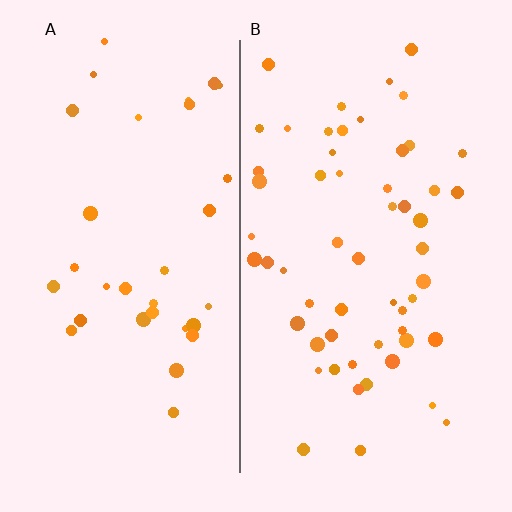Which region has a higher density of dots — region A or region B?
B (the right).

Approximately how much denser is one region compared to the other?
Approximately 1.8× — region B over region A.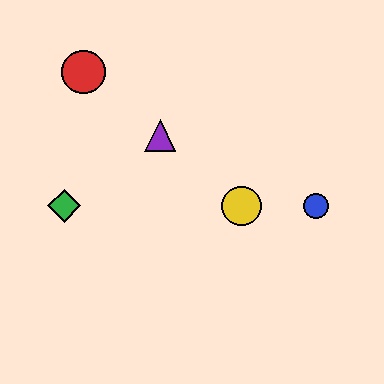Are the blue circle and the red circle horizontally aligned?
No, the blue circle is at y≈206 and the red circle is at y≈72.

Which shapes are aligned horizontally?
The blue circle, the green diamond, the yellow circle are aligned horizontally.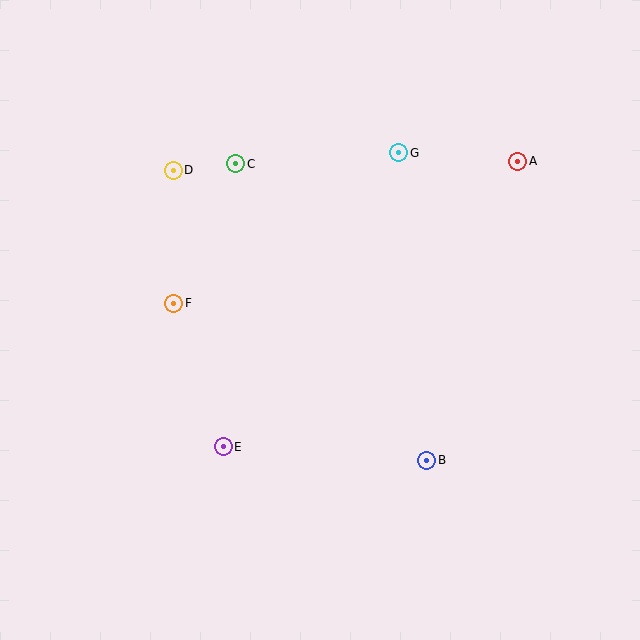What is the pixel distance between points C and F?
The distance between C and F is 153 pixels.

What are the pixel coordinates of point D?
Point D is at (173, 170).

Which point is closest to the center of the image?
Point F at (174, 304) is closest to the center.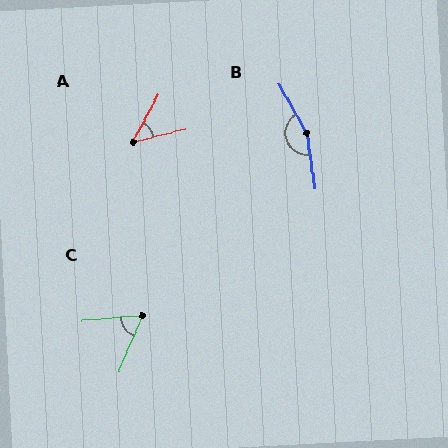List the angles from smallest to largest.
A (48°), C (62°), B (158°).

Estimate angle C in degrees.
Approximately 62 degrees.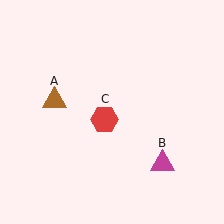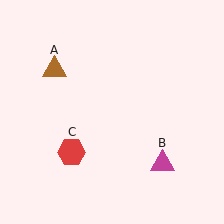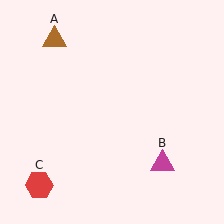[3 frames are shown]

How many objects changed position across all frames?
2 objects changed position: brown triangle (object A), red hexagon (object C).